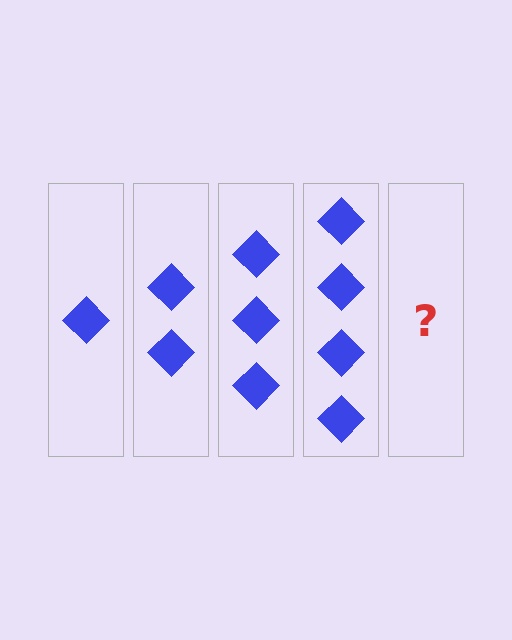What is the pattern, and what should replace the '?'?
The pattern is that each step adds one more diamond. The '?' should be 5 diamonds.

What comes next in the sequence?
The next element should be 5 diamonds.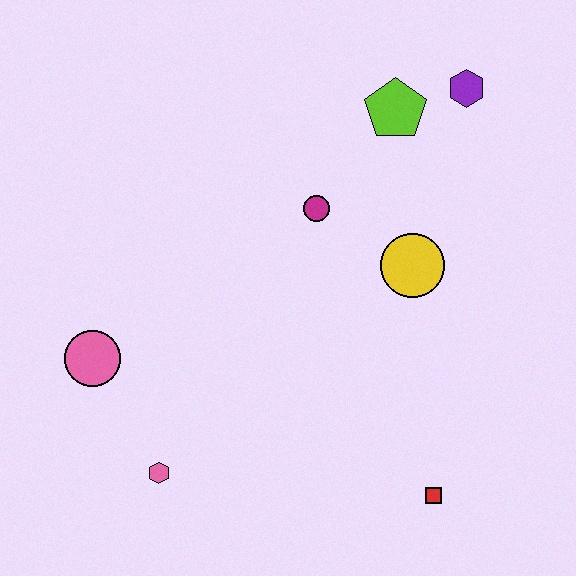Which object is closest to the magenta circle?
The yellow circle is closest to the magenta circle.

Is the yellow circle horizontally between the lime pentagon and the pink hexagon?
No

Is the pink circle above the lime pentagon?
No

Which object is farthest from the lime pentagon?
The pink hexagon is farthest from the lime pentagon.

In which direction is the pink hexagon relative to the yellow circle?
The pink hexagon is to the left of the yellow circle.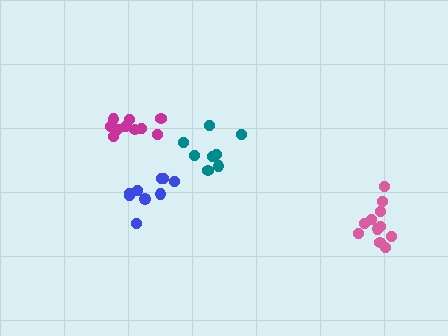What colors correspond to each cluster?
The clusters are colored: magenta, teal, blue, pink.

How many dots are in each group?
Group 1: 10 dots, Group 2: 8 dots, Group 3: 9 dots, Group 4: 11 dots (38 total).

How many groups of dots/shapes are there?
There are 4 groups.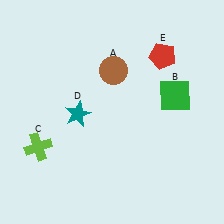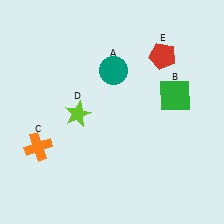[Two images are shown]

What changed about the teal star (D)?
In Image 1, D is teal. In Image 2, it changed to lime.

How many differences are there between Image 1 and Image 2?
There are 3 differences between the two images.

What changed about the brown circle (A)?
In Image 1, A is brown. In Image 2, it changed to teal.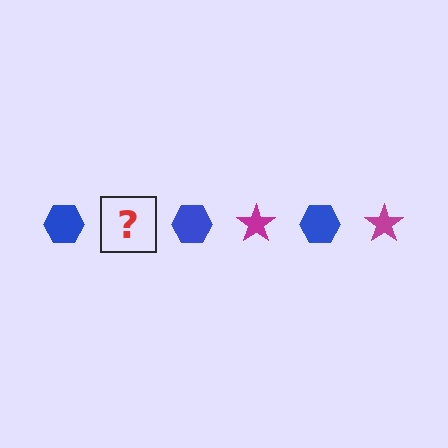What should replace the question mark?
The question mark should be replaced with a magenta star.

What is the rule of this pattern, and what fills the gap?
The rule is that the pattern alternates between blue hexagon and magenta star. The gap should be filled with a magenta star.